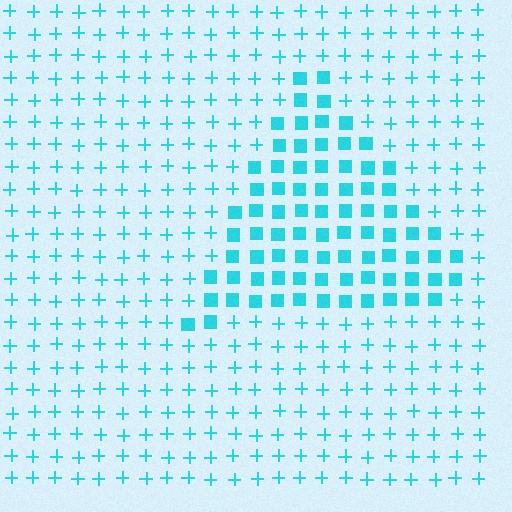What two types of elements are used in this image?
The image uses squares inside the triangle region and plus signs outside it.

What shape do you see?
I see a triangle.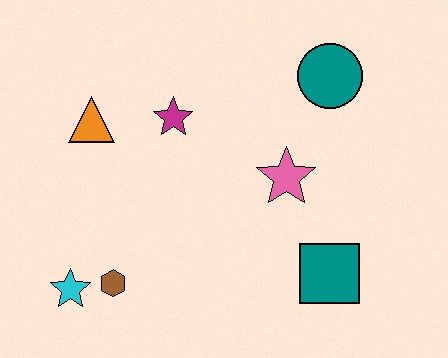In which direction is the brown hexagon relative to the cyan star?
The brown hexagon is to the right of the cyan star.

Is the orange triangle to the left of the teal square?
Yes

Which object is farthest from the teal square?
The orange triangle is farthest from the teal square.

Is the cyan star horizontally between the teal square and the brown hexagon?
No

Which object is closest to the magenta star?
The orange triangle is closest to the magenta star.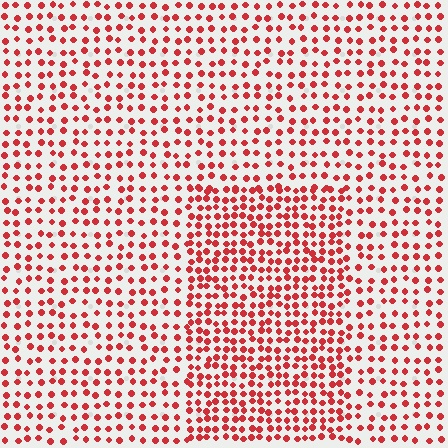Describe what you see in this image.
The image contains small red elements arranged at two different densities. A rectangle-shaped region is visible where the elements are more densely packed than the surrounding area.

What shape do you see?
I see a rectangle.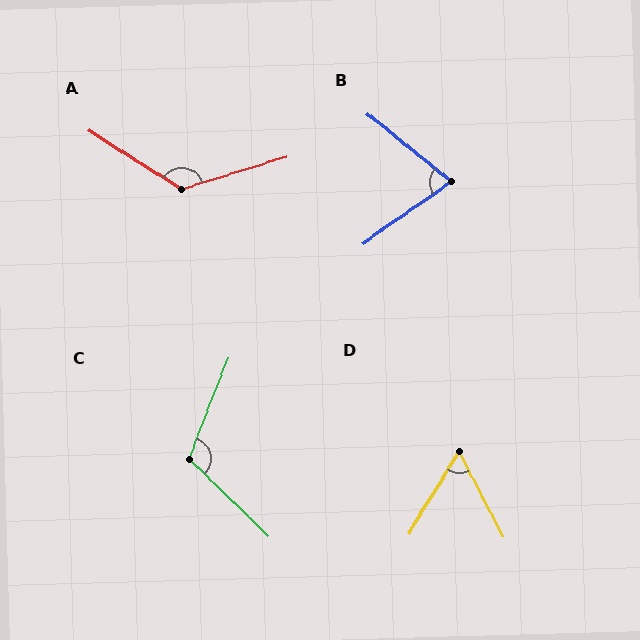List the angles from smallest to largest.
D (59°), B (74°), C (113°), A (131°).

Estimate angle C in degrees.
Approximately 113 degrees.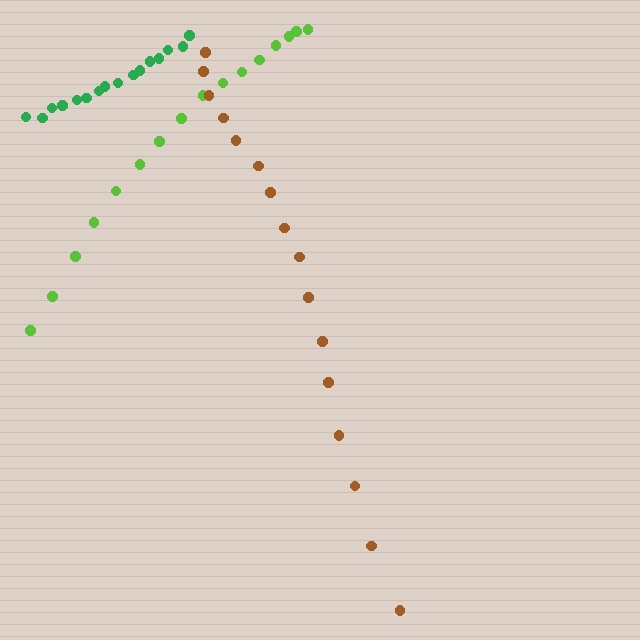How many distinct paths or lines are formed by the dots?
There are 3 distinct paths.